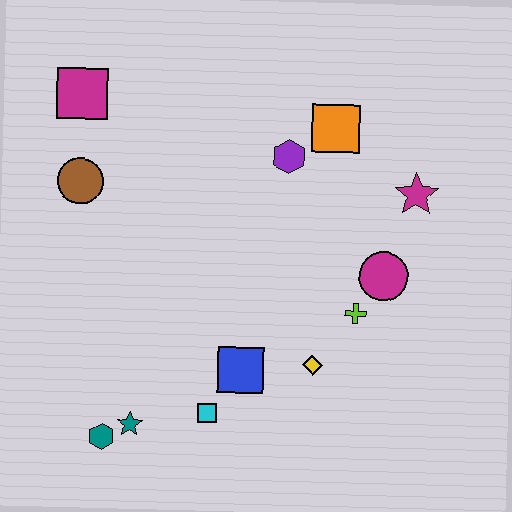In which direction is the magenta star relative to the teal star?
The magenta star is to the right of the teal star.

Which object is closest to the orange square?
The purple hexagon is closest to the orange square.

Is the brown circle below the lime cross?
No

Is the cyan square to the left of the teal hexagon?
No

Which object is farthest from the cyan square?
The magenta square is farthest from the cyan square.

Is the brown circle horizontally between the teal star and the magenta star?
No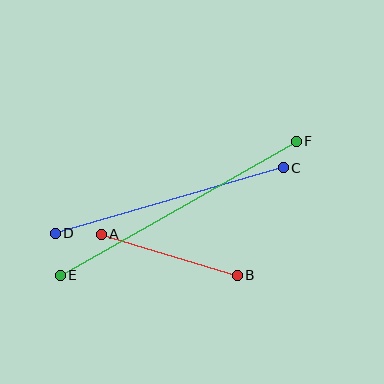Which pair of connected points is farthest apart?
Points E and F are farthest apart.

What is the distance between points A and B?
The distance is approximately 142 pixels.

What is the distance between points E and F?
The distance is approximately 271 pixels.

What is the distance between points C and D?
The distance is approximately 237 pixels.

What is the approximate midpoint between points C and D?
The midpoint is at approximately (169, 200) pixels.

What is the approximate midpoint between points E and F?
The midpoint is at approximately (178, 208) pixels.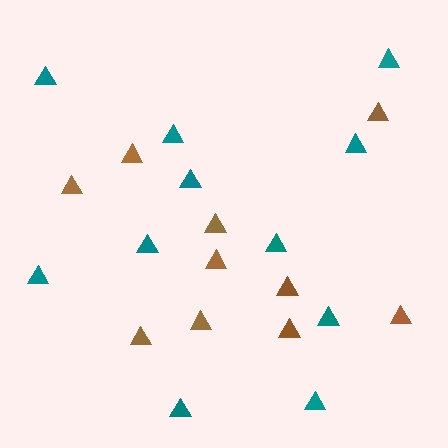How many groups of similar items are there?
There are 2 groups: one group of teal triangles (11) and one group of brown triangles (10).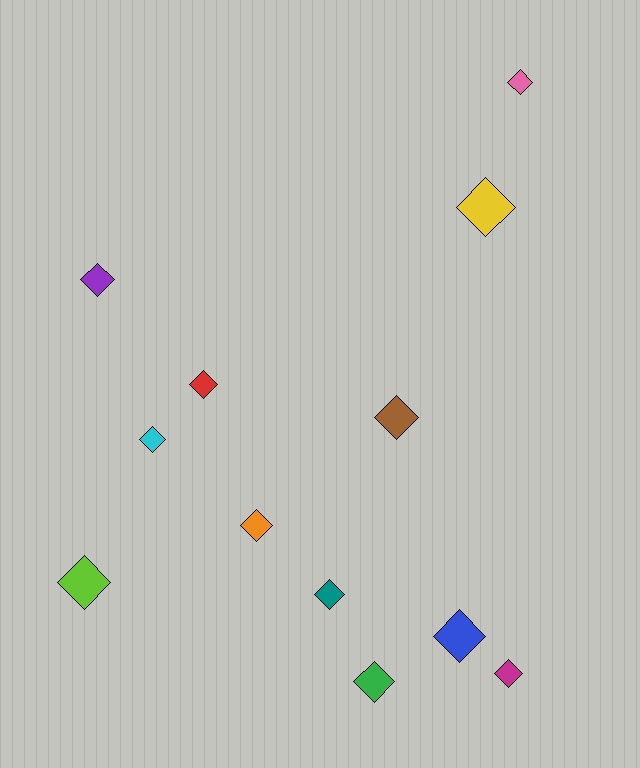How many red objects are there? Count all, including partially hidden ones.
There is 1 red object.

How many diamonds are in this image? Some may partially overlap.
There are 12 diamonds.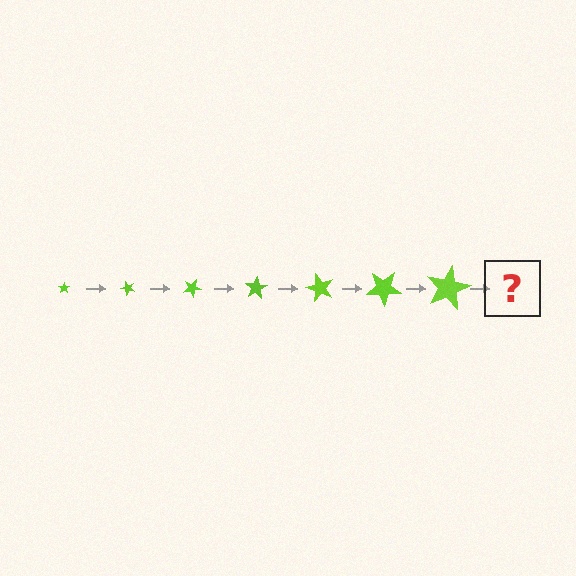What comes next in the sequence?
The next element should be a star, larger than the previous one and rotated 350 degrees from the start.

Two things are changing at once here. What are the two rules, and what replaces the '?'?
The two rules are that the star grows larger each step and it rotates 50 degrees each step. The '?' should be a star, larger than the previous one and rotated 350 degrees from the start.